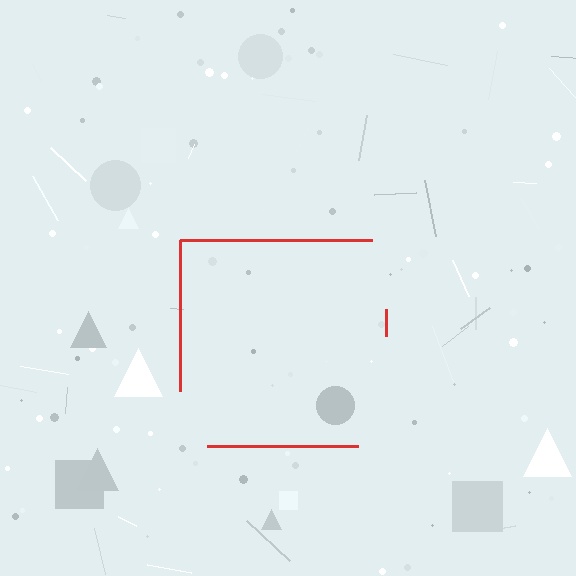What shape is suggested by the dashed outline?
The dashed outline suggests a square.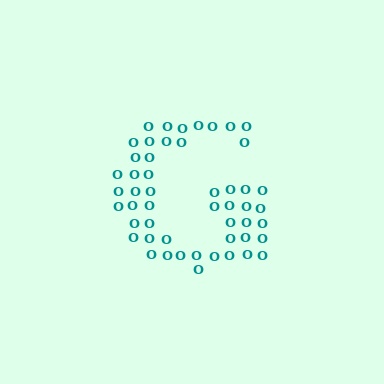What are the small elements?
The small elements are letter O's.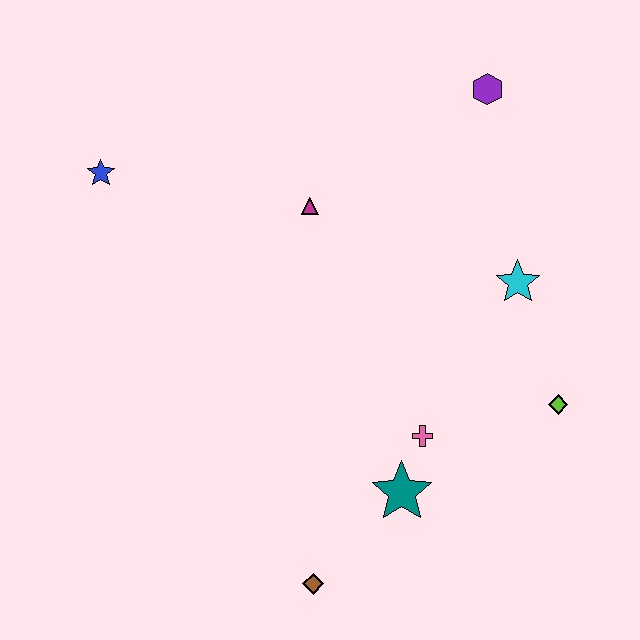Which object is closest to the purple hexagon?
The cyan star is closest to the purple hexagon.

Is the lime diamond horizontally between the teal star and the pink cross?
No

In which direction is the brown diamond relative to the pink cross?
The brown diamond is below the pink cross.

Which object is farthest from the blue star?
The lime diamond is farthest from the blue star.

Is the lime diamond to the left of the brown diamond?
No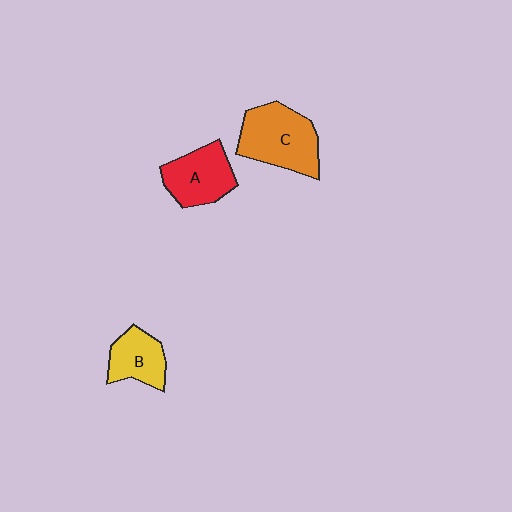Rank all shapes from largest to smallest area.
From largest to smallest: C (orange), A (red), B (yellow).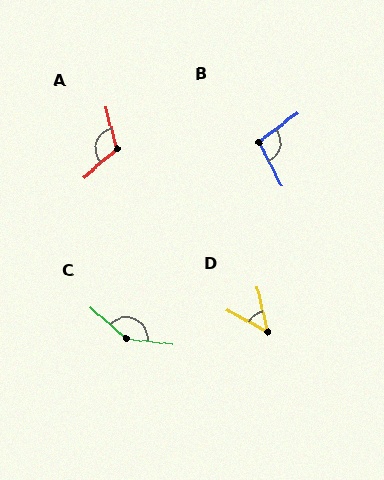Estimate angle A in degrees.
Approximately 116 degrees.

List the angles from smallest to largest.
D (49°), B (100°), A (116°), C (146°).